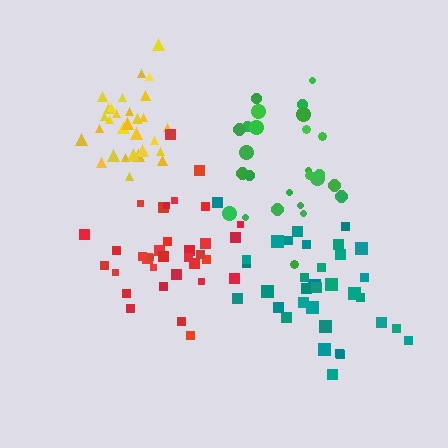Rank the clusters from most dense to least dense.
yellow, red, green, teal.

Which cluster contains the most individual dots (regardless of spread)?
Teal (34).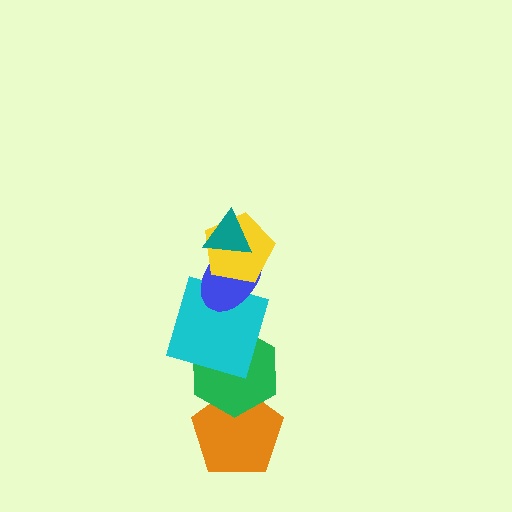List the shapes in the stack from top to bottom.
From top to bottom: the teal triangle, the yellow pentagon, the blue ellipse, the cyan square, the green hexagon, the orange pentagon.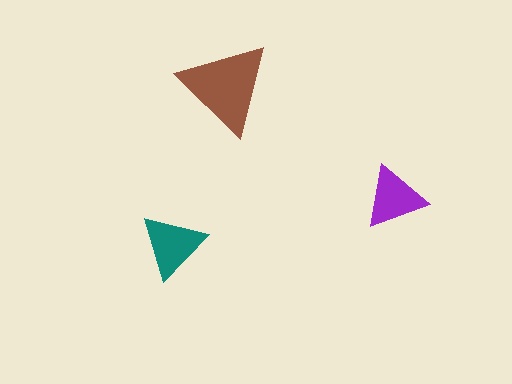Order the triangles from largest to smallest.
the brown one, the teal one, the purple one.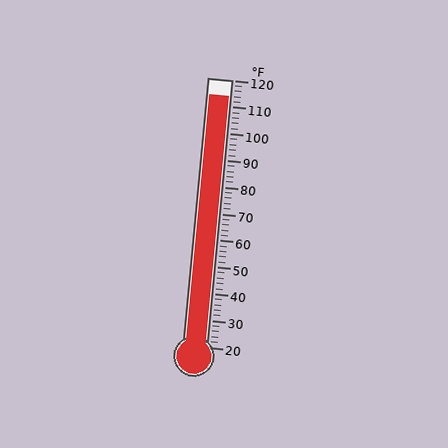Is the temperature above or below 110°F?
The temperature is above 110°F.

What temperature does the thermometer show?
The thermometer shows approximately 114°F.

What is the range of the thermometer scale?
The thermometer scale ranges from 20°F to 120°F.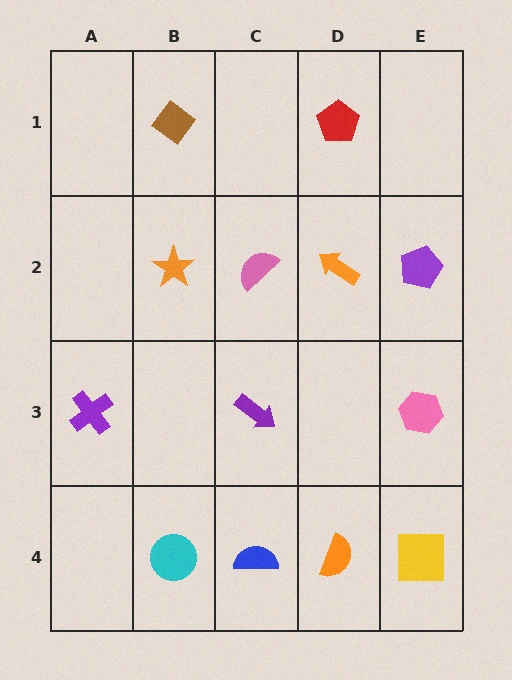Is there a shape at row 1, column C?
No, that cell is empty.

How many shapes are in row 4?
4 shapes.